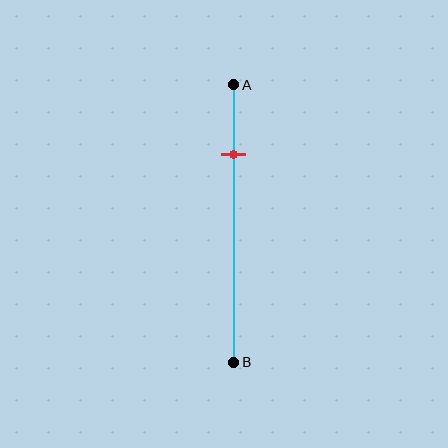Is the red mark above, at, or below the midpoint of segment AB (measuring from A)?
The red mark is above the midpoint of segment AB.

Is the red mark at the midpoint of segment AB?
No, the mark is at about 25% from A, not at the 50% midpoint.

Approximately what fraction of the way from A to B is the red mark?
The red mark is approximately 25% of the way from A to B.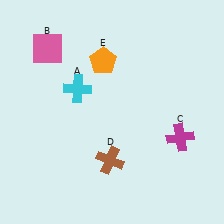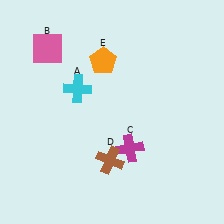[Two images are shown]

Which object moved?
The magenta cross (C) moved left.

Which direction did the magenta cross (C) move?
The magenta cross (C) moved left.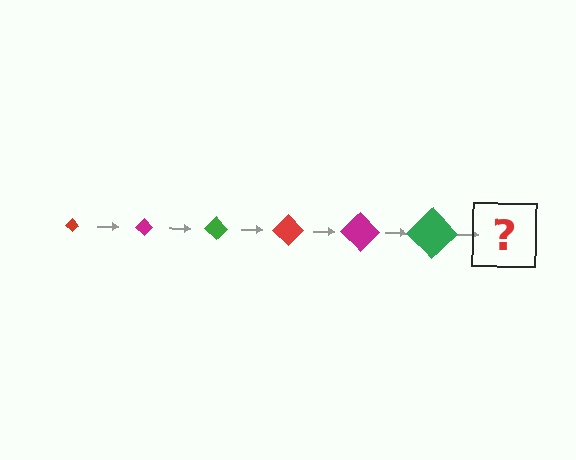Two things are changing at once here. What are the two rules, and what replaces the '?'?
The two rules are that the diamond grows larger each step and the color cycles through red, magenta, and green. The '?' should be a red diamond, larger than the previous one.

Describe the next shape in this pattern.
It should be a red diamond, larger than the previous one.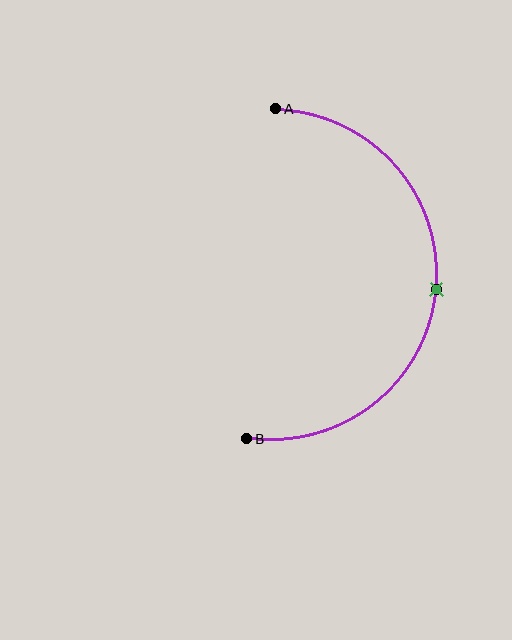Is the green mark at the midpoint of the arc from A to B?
Yes. The green mark lies on the arc at equal arc-length from both A and B — it is the arc midpoint.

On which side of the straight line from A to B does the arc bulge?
The arc bulges to the right of the straight line connecting A and B.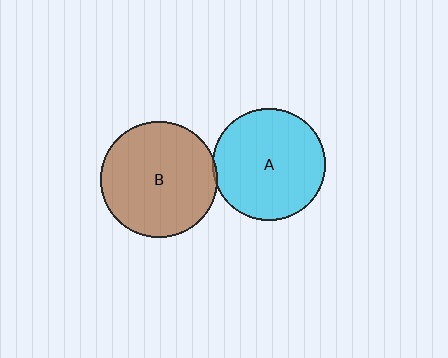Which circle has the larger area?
Circle B (brown).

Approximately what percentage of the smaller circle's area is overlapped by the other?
Approximately 5%.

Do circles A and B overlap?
Yes.